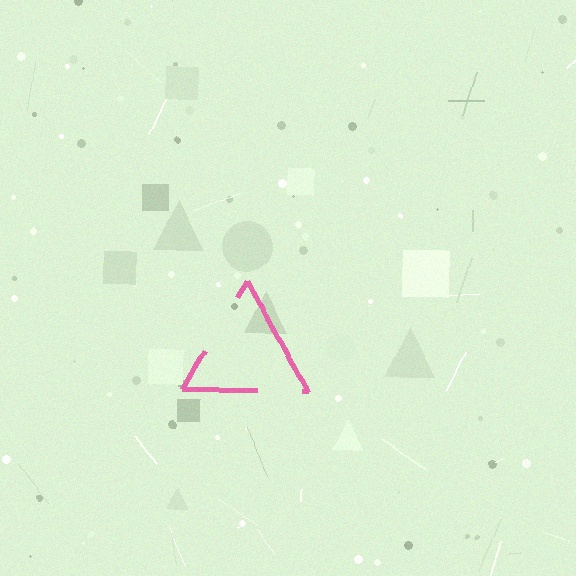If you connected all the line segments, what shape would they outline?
They would outline a triangle.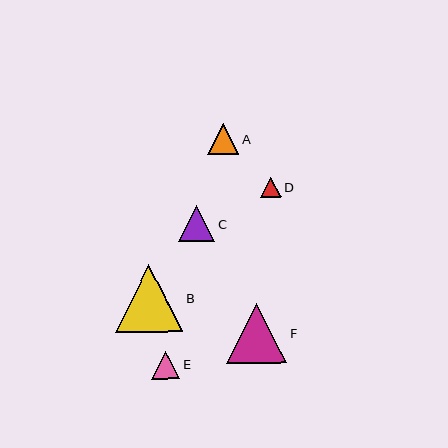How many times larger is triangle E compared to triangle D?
Triangle E is approximately 1.4 times the size of triangle D.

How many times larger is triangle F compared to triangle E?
Triangle F is approximately 2.2 times the size of triangle E.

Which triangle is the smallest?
Triangle D is the smallest with a size of approximately 20 pixels.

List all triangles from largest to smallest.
From largest to smallest: B, F, C, A, E, D.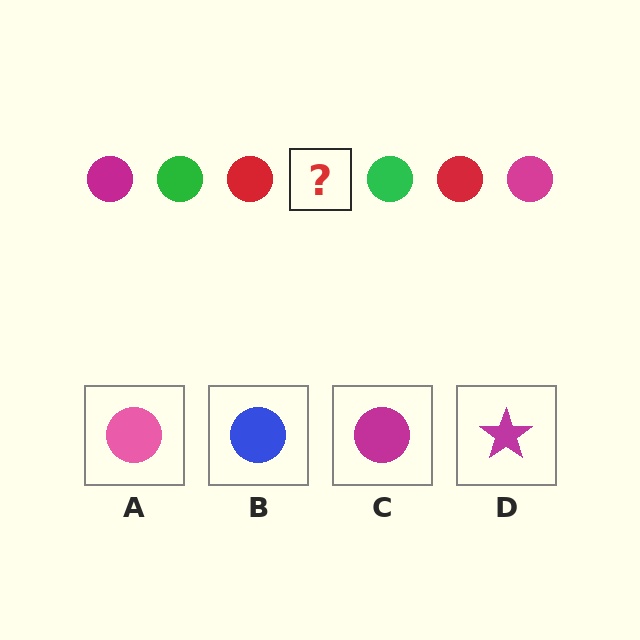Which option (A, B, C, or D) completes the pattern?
C.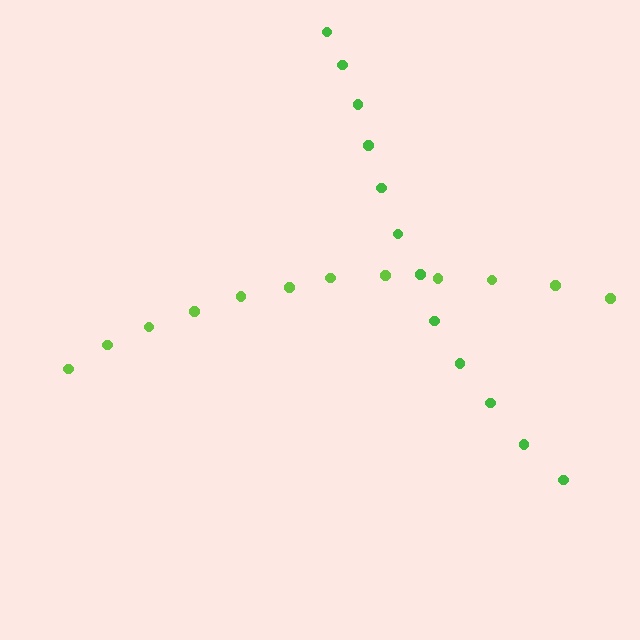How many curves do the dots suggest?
There are 2 distinct paths.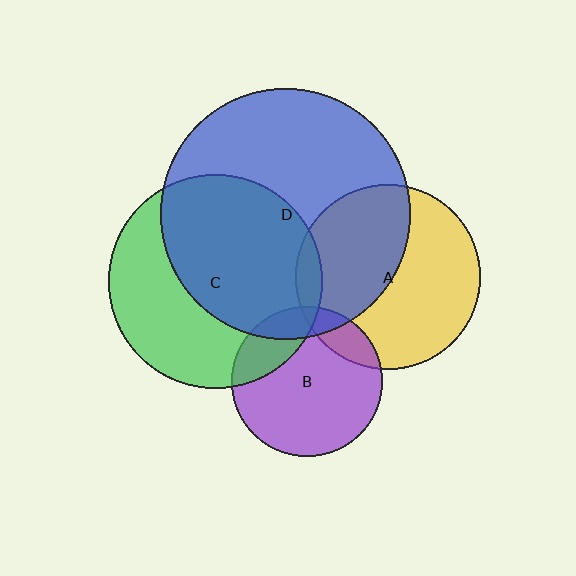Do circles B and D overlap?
Yes.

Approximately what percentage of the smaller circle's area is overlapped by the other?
Approximately 10%.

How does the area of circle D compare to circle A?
Approximately 1.8 times.